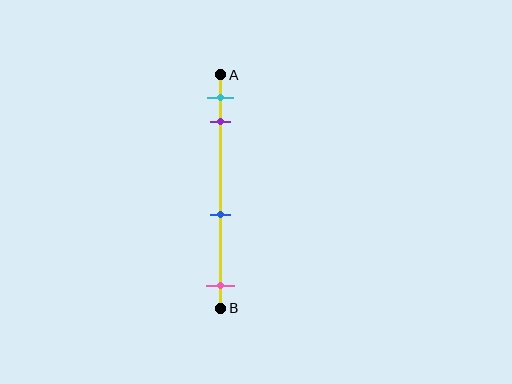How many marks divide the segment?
There are 4 marks dividing the segment.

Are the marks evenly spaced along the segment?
No, the marks are not evenly spaced.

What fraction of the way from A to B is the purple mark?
The purple mark is approximately 20% (0.2) of the way from A to B.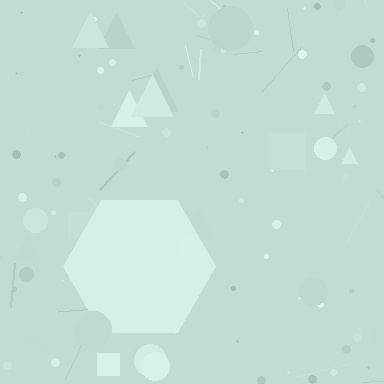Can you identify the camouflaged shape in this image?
The camouflaged shape is a hexagon.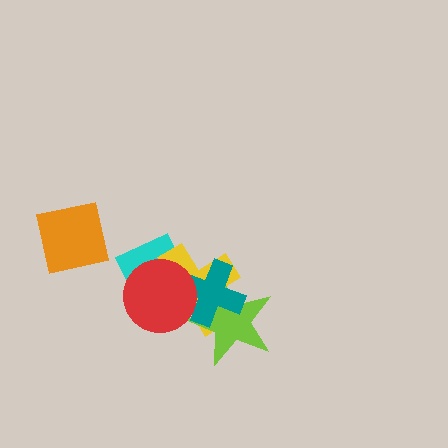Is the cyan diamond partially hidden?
Yes, it is partially covered by another shape.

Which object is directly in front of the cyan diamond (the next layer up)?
The yellow cross is directly in front of the cyan diamond.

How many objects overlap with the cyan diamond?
3 objects overlap with the cyan diamond.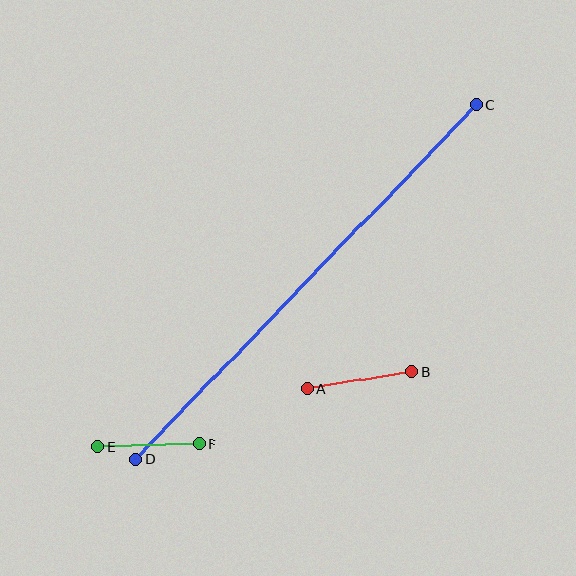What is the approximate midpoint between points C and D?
The midpoint is at approximately (306, 282) pixels.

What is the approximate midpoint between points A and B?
The midpoint is at approximately (360, 380) pixels.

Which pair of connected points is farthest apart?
Points C and D are farthest apart.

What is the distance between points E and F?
The distance is approximately 102 pixels.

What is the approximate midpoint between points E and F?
The midpoint is at approximately (149, 445) pixels.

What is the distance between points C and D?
The distance is approximately 491 pixels.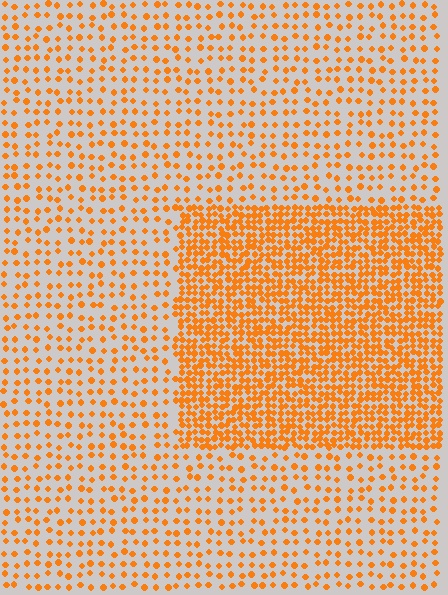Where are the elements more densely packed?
The elements are more densely packed inside the rectangle boundary.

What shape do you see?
I see a rectangle.